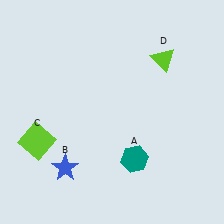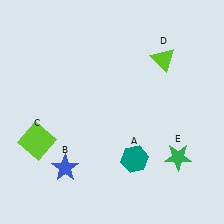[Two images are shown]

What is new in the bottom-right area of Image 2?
A green star (E) was added in the bottom-right area of Image 2.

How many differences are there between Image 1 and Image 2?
There is 1 difference between the two images.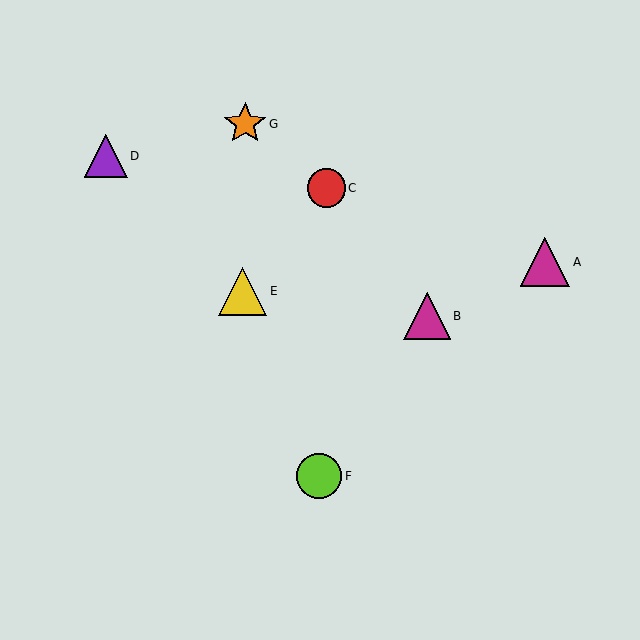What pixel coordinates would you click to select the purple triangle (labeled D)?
Click at (106, 156) to select the purple triangle D.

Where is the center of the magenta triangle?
The center of the magenta triangle is at (427, 316).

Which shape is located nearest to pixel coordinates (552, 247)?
The magenta triangle (labeled A) at (545, 262) is nearest to that location.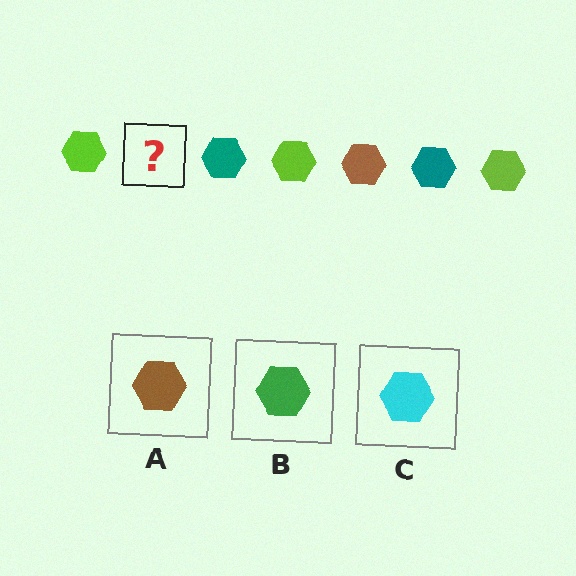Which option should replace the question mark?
Option A.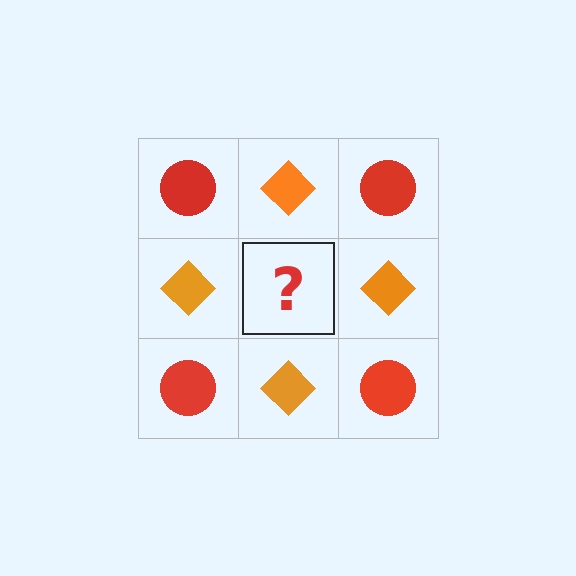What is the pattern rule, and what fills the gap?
The rule is that it alternates red circle and orange diamond in a checkerboard pattern. The gap should be filled with a red circle.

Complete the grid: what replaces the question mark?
The question mark should be replaced with a red circle.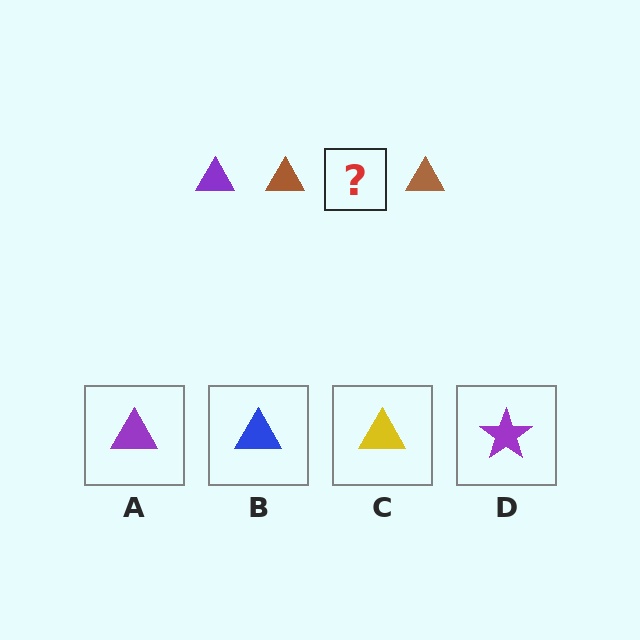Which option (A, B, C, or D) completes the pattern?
A.